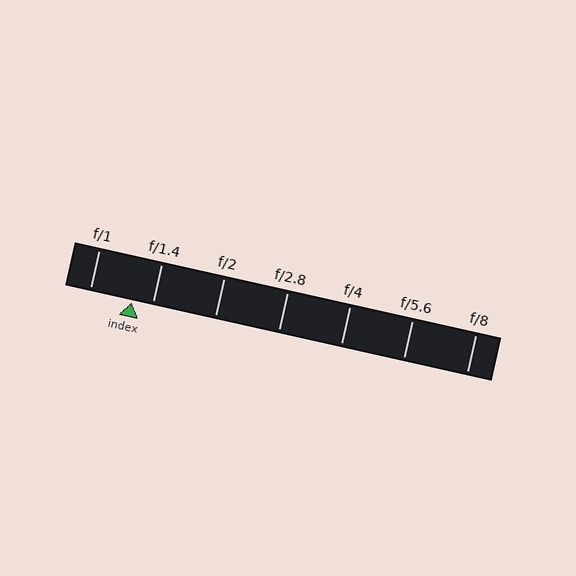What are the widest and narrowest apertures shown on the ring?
The widest aperture shown is f/1 and the narrowest is f/8.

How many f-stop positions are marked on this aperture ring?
There are 7 f-stop positions marked.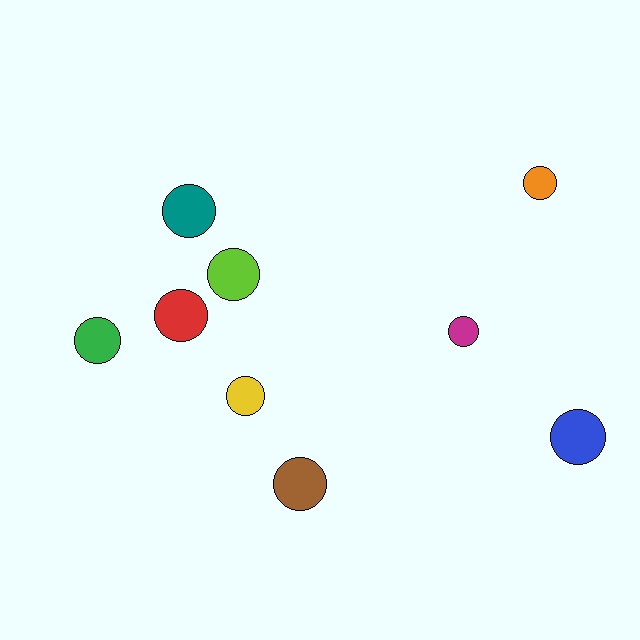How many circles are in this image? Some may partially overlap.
There are 9 circles.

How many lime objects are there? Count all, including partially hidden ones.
There is 1 lime object.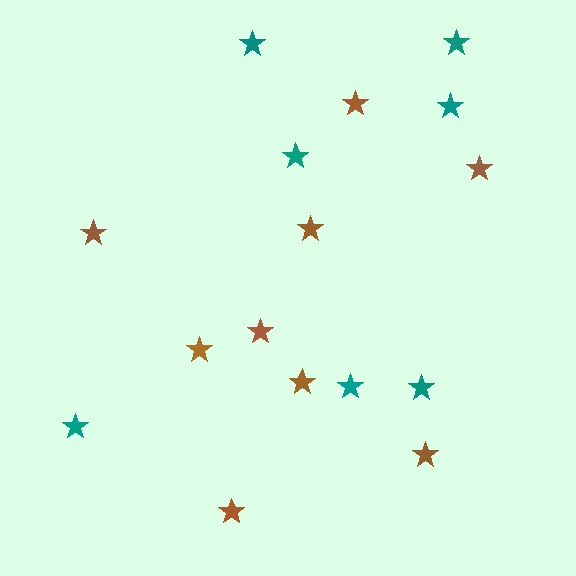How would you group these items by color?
There are 2 groups: one group of brown stars (9) and one group of teal stars (7).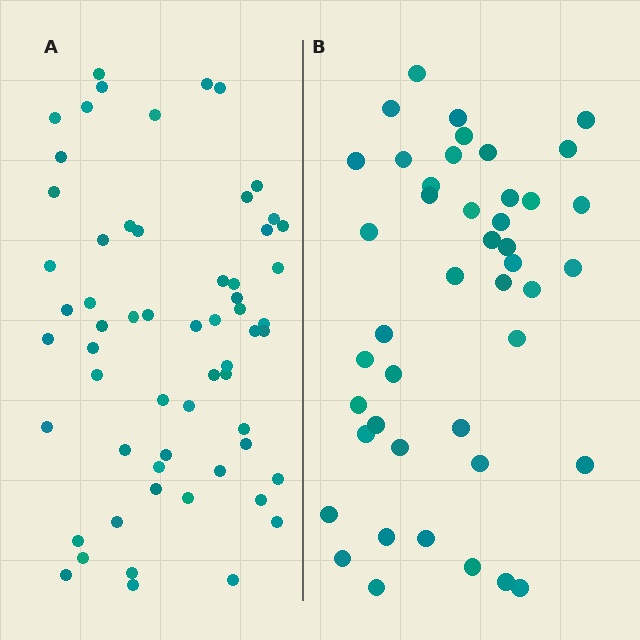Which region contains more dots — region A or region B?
Region A (the left region) has more dots.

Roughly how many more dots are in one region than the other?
Region A has approximately 15 more dots than region B.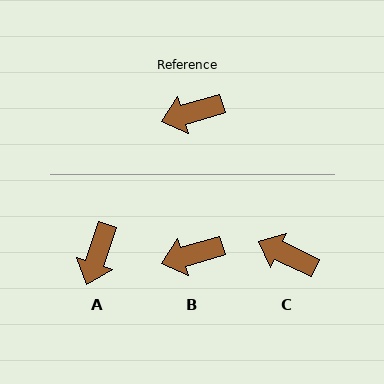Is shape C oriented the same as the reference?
No, it is off by about 41 degrees.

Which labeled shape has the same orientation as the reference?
B.